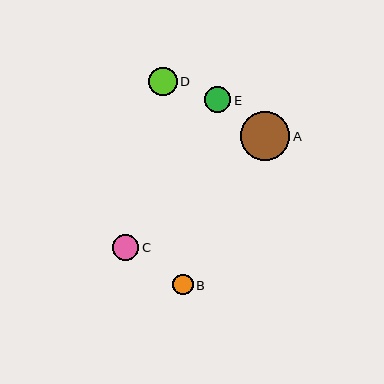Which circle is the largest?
Circle A is the largest with a size of approximately 49 pixels.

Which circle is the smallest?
Circle B is the smallest with a size of approximately 20 pixels.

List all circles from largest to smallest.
From largest to smallest: A, D, C, E, B.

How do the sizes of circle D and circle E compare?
Circle D and circle E are approximately the same size.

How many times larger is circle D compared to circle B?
Circle D is approximately 1.4 times the size of circle B.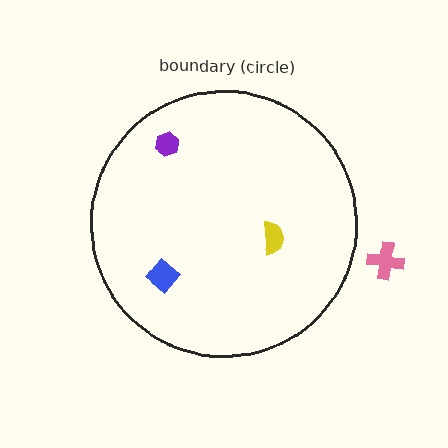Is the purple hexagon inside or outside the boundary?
Inside.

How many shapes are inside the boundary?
3 inside, 1 outside.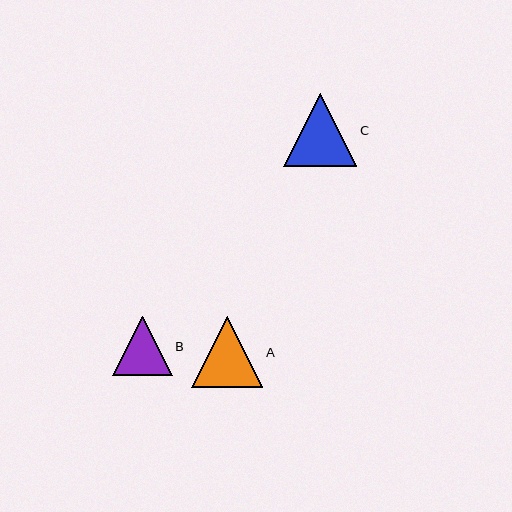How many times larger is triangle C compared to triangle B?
Triangle C is approximately 1.2 times the size of triangle B.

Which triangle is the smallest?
Triangle B is the smallest with a size of approximately 59 pixels.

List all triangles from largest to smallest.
From largest to smallest: C, A, B.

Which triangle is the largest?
Triangle C is the largest with a size of approximately 73 pixels.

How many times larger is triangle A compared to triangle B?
Triangle A is approximately 1.2 times the size of triangle B.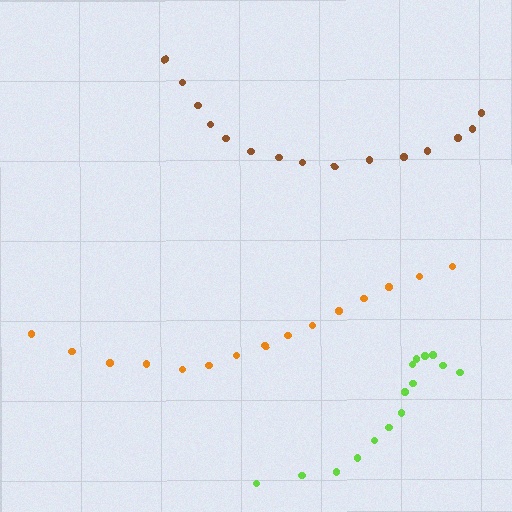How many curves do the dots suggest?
There are 3 distinct paths.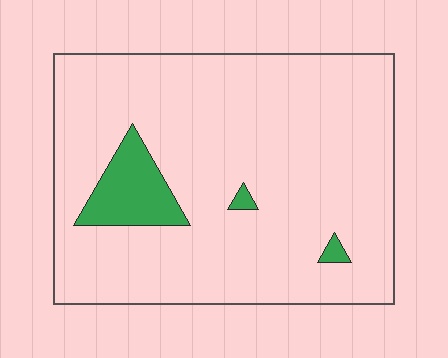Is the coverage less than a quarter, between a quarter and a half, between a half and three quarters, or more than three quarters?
Less than a quarter.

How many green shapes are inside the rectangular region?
3.